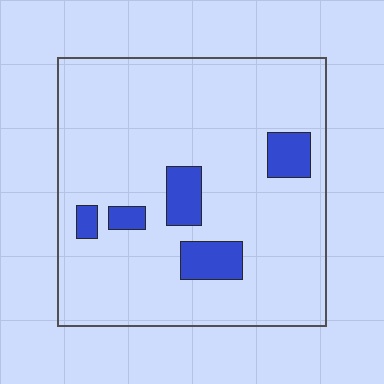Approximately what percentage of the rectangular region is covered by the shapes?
Approximately 10%.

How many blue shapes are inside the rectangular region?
5.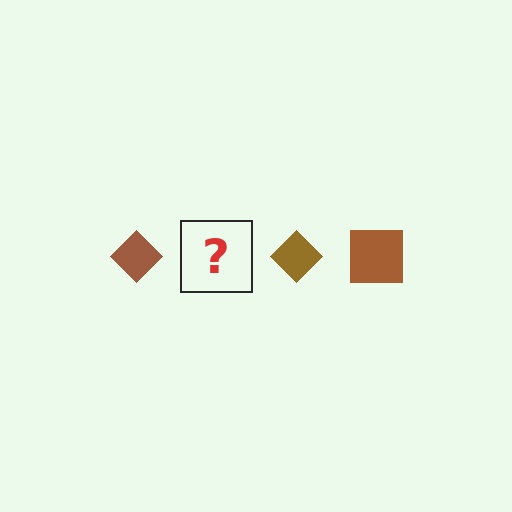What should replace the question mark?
The question mark should be replaced with a brown square.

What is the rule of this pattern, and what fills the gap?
The rule is that the pattern cycles through diamond, square shapes in brown. The gap should be filled with a brown square.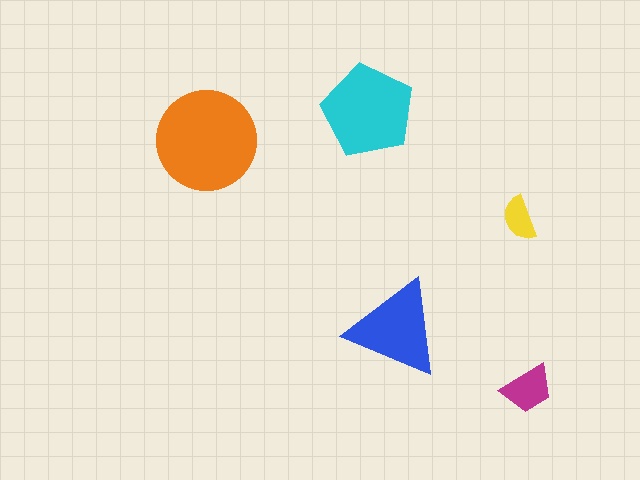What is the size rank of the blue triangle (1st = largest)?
3rd.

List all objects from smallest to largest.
The yellow semicircle, the magenta trapezoid, the blue triangle, the cyan pentagon, the orange circle.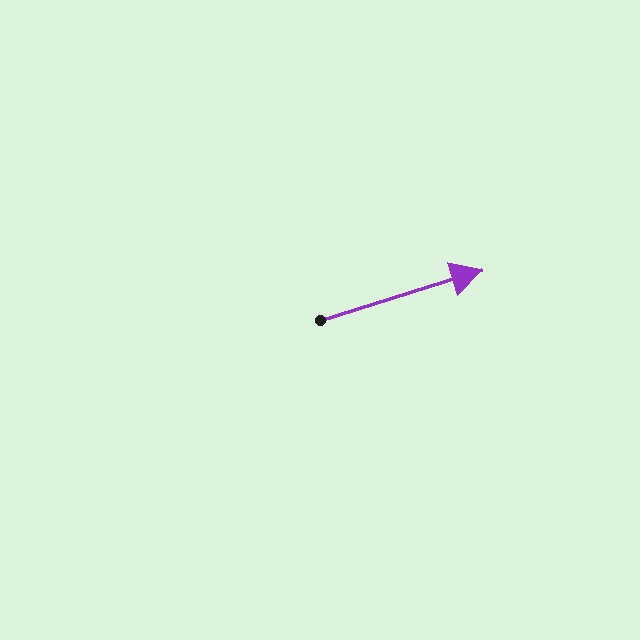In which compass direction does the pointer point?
East.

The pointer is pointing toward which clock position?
Roughly 2 o'clock.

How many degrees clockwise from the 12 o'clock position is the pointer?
Approximately 73 degrees.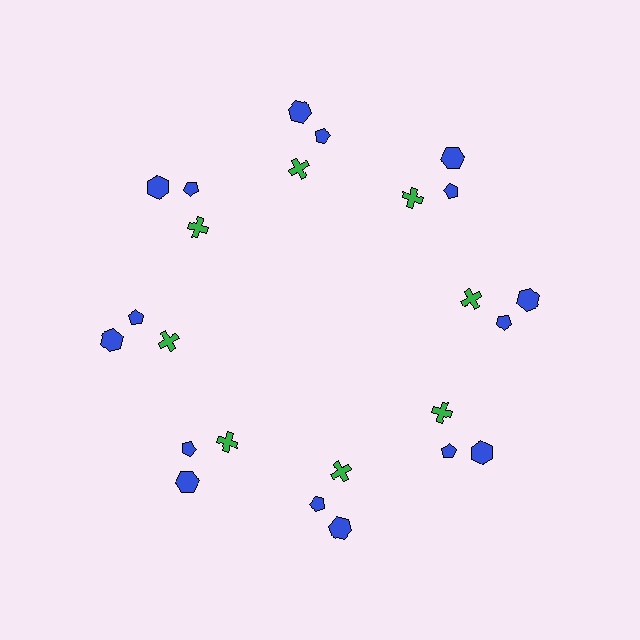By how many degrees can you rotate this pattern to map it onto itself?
The pattern maps onto itself every 45 degrees of rotation.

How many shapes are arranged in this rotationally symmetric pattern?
There are 24 shapes, arranged in 8 groups of 3.